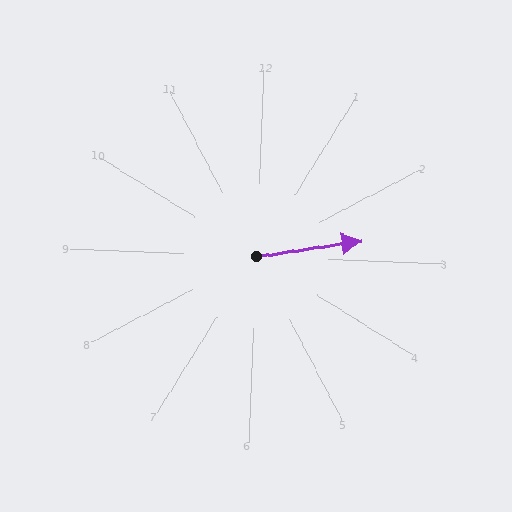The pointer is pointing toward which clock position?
Roughly 3 o'clock.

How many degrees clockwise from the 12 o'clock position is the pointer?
Approximately 79 degrees.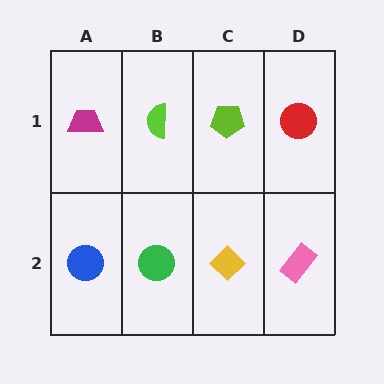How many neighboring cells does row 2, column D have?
2.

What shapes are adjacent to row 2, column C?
A lime pentagon (row 1, column C), a green circle (row 2, column B), a pink rectangle (row 2, column D).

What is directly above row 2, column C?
A lime pentagon.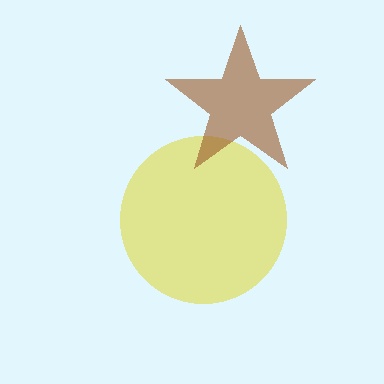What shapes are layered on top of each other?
The layered shapes are: a yellow circle, a brown star.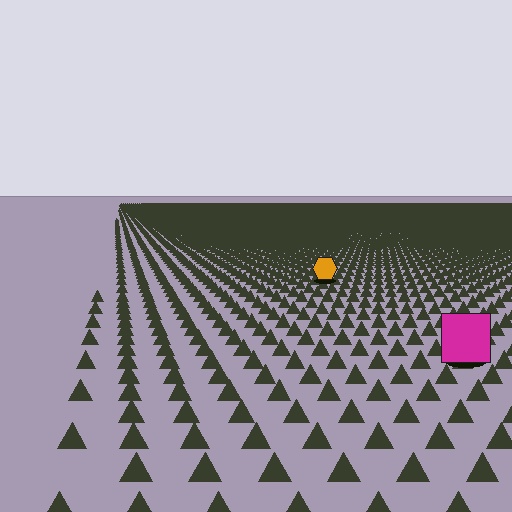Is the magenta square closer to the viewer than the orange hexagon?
Yes. The magenta square is closer — you can tell from the texture gradient: the ground texture is coarser near it.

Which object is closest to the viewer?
The magenta square is closest. The texture marks near it are larger and more spread out.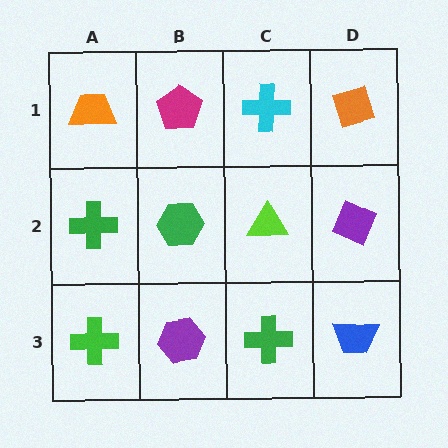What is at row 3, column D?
A blue trapezoid.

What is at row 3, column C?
A green cross.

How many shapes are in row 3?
4 shapes.